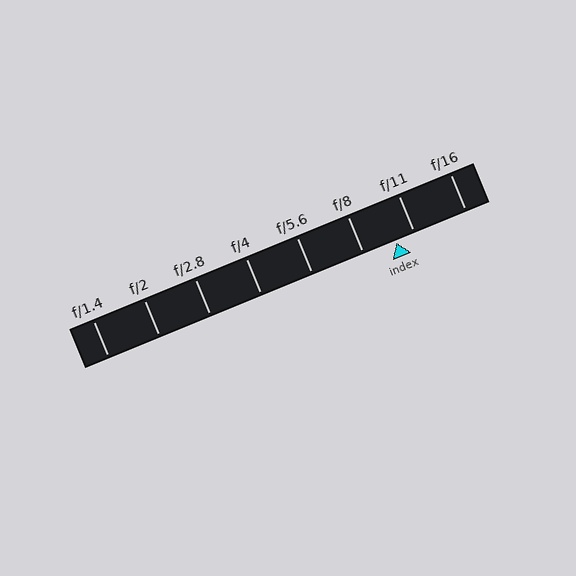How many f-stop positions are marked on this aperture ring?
There are 8 f-stop positions marked.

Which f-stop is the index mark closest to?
The index mark is closest to f/11.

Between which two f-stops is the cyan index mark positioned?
The index mark is between f/8 and f/11.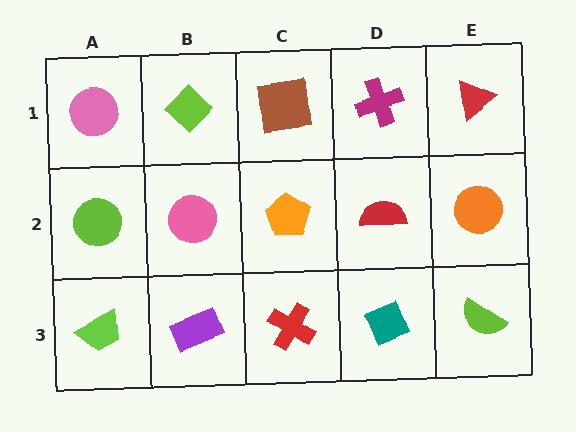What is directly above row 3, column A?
A lime circle.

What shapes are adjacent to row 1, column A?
A lime circle (row 2, column A), a lime diamond (row 1, column B).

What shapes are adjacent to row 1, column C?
An orange pentagon (row 2, column C), a lime diamond (row 1, column B), a magenta cross (row 1, column D).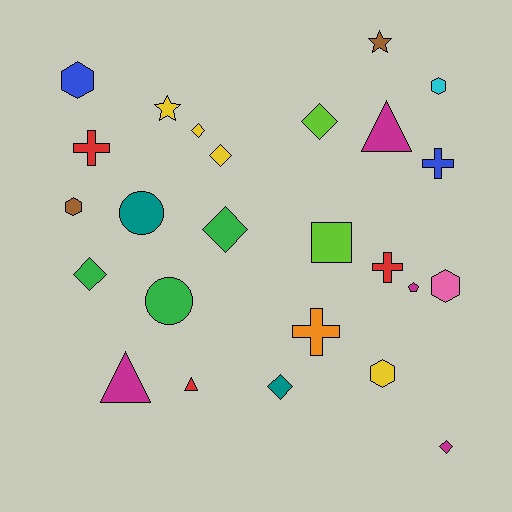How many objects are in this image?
There are 25 objects.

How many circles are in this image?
There are 2 circles.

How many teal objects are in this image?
There are 2 teal objects.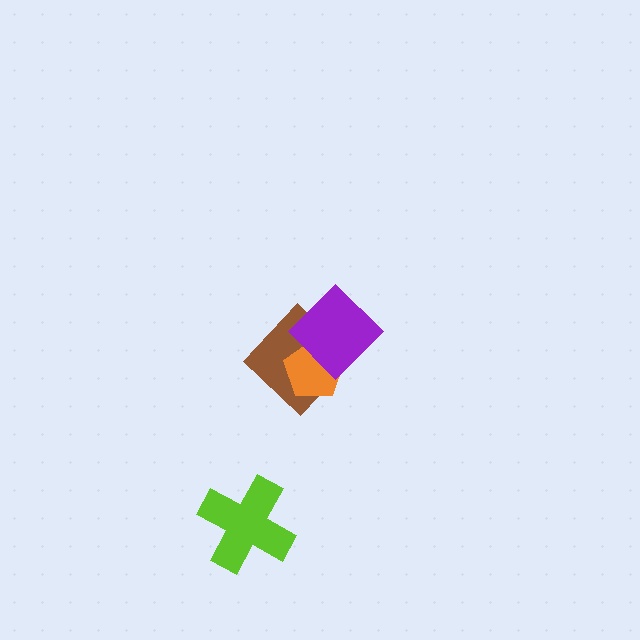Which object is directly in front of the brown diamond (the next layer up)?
The orange pentagon is directly in front of the brown diamond.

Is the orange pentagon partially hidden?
Yes, it is partially covered by another shape.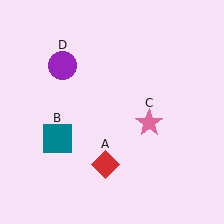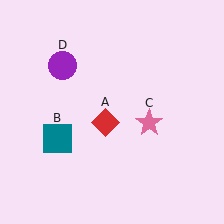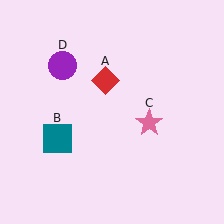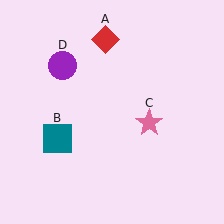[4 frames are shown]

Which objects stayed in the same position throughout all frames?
Teal square (object B) and pink star (object C) and purple circle (object D) remained stationary.